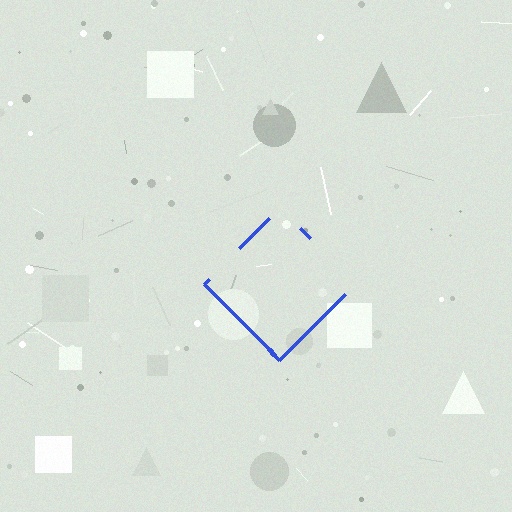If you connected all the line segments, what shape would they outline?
They would outline a diamond.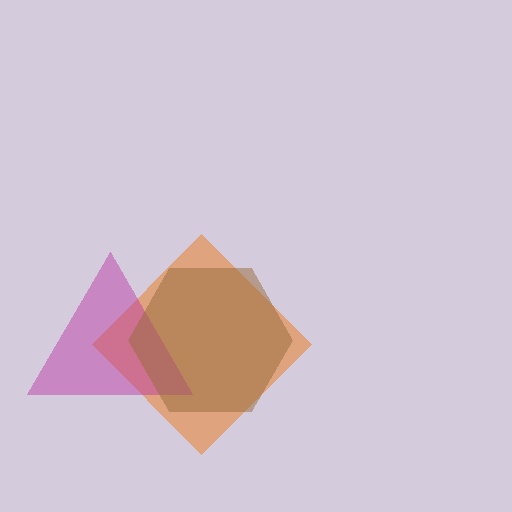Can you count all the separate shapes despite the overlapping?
Yes, there are 3 separate shapes.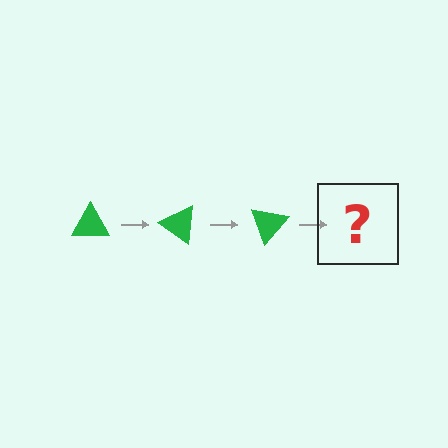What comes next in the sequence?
The next element should be a green triangle rotated 105 degrees.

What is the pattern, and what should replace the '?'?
The pattern is that the triangle rotates 35 degrees each step. The '?' should be a green triangle rotated 105 degrees.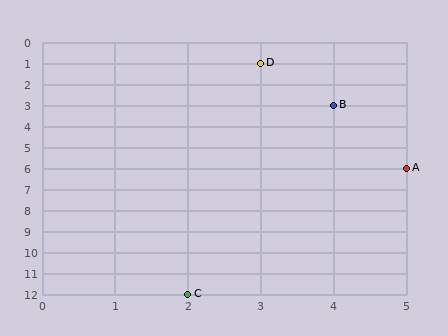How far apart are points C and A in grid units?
Points C and A are 3 columns and 6 rows apart (about 6.7 grid units diagonally).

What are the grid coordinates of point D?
Point D is at grid coordinates (3, 1).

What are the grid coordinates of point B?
Point B is at grid coordinates (4, 3).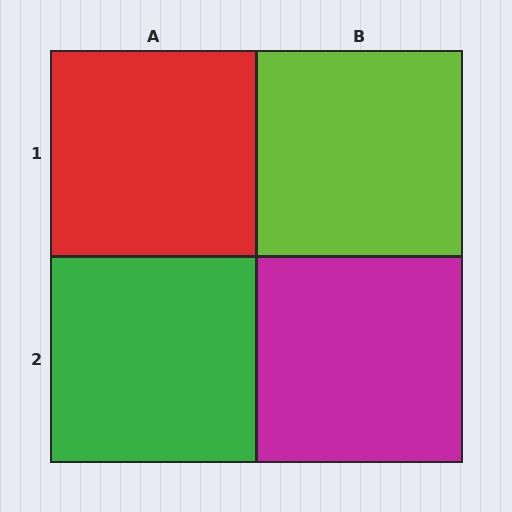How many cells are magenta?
1 cell is magenta.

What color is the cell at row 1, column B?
Lime.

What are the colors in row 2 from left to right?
Green, magenta.